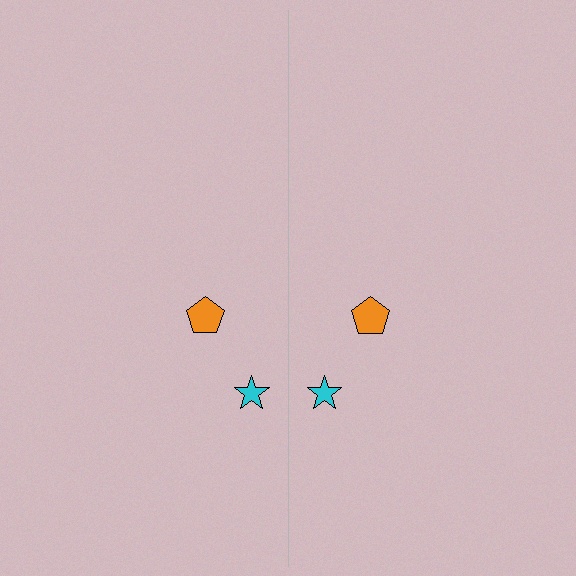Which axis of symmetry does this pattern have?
The pattern has a vertical axis of symmetry running through the center of the image.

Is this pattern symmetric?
Yes, this pattern has bilateral (reflection) symmetry.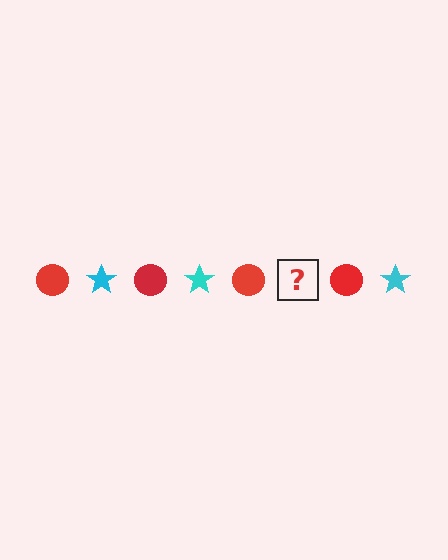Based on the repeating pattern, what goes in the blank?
The blank should be a cyan star.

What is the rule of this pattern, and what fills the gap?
The rule is that the pattern alternates between red circle and cyan star. The gap should be filled with a cyan star.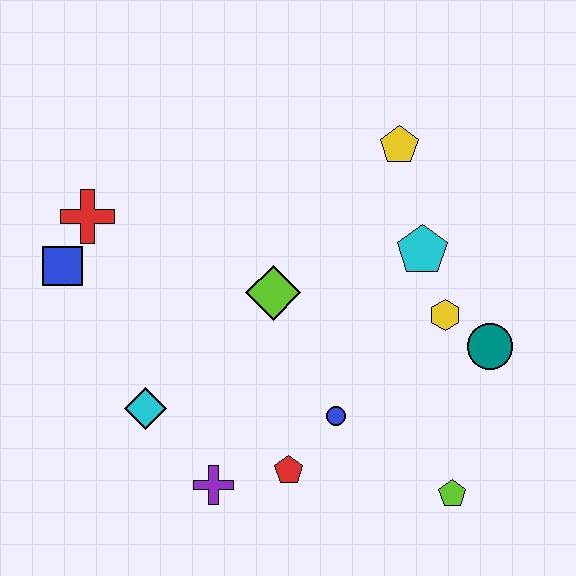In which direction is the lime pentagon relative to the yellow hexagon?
The lime pentagon is below the yellow hexagon.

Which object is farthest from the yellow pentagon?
The purple cross is farthest from the yellow pentagon.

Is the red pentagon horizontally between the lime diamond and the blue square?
No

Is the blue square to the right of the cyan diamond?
No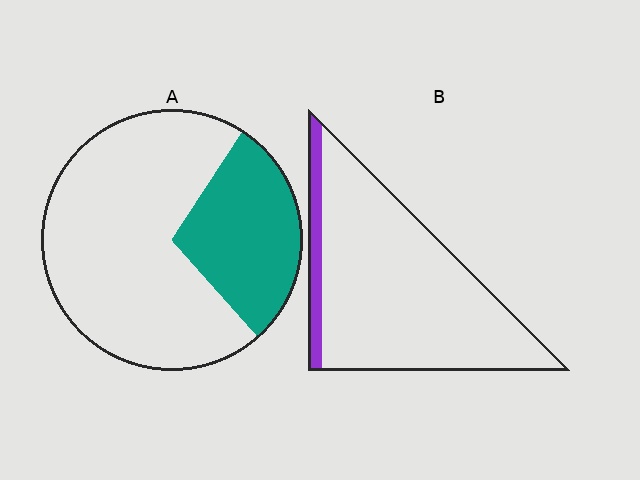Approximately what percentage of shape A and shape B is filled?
A is approximately 30% and B is approximately 10%.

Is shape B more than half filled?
No.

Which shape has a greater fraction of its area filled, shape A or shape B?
Shape A.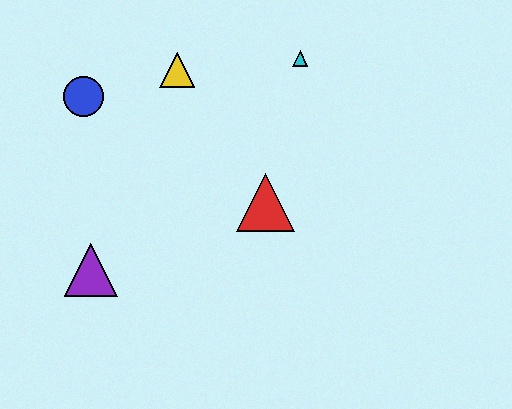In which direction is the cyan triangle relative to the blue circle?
The cyan triangle is to the right of the blue circle.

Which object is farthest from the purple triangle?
The cyan triangle is farthest from the purple triangle.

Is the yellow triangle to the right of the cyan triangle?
No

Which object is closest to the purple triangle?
The blue circle is closest to the purple triangle.